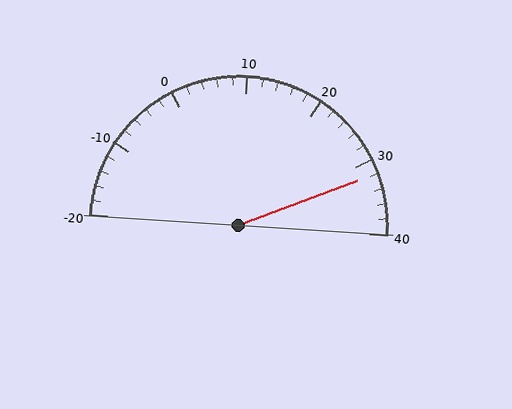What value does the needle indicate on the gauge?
The needle indicates approximately 32.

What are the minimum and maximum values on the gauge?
The gauge ranges from -20 to 40.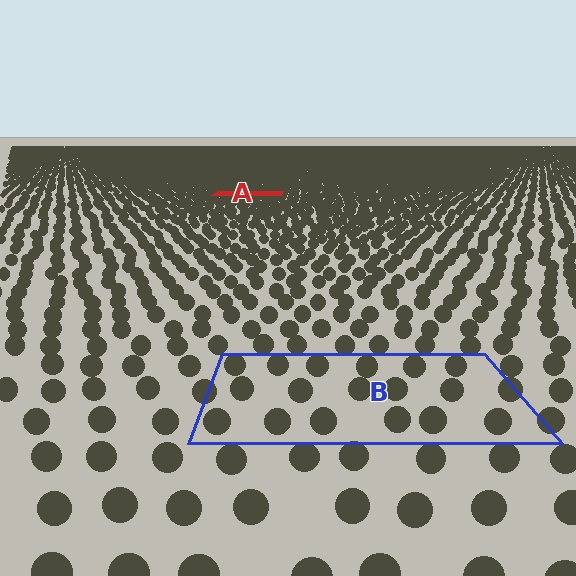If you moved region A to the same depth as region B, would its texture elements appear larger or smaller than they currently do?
They would appear larger. At a closer depth, the same texture elements are projected at a bigger on-screen size.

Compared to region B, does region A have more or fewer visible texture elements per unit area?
Region A has more texture elements per unit area — they are packed more densely because it is farther away.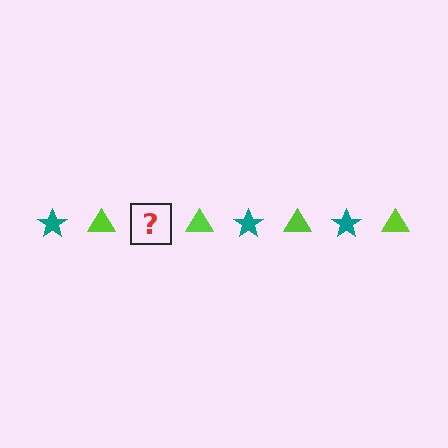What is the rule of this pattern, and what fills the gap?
The rule is that the pattern alternates between teal star and lime triangle. The gap should be filled with a teal star.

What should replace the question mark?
The question mark should be replaced with a teal star.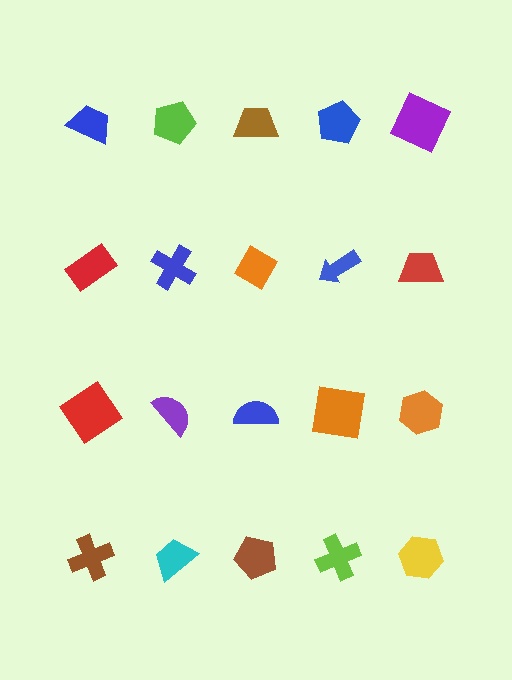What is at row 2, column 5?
A red trapezoid.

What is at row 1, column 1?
A blue trapezoid.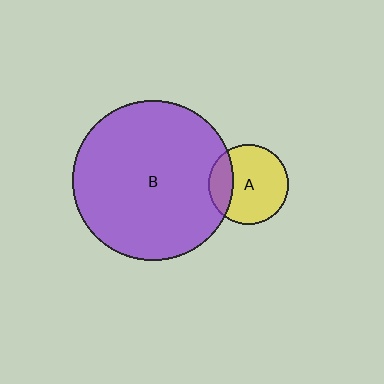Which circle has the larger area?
Circle B (purple).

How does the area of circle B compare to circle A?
Approximately 4.0 times.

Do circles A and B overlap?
Yes.